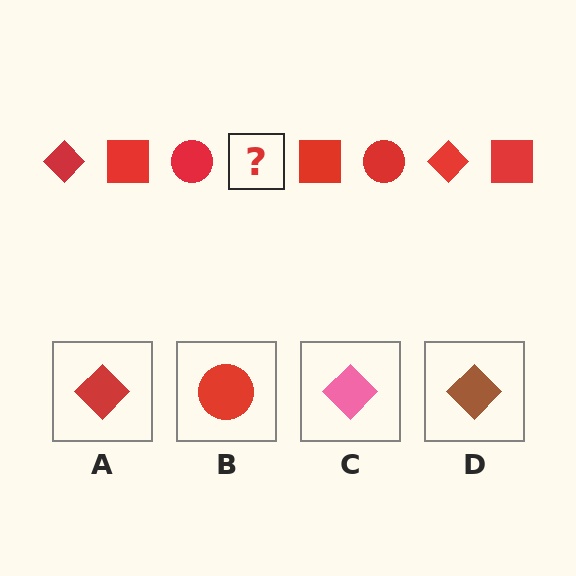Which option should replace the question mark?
Option A.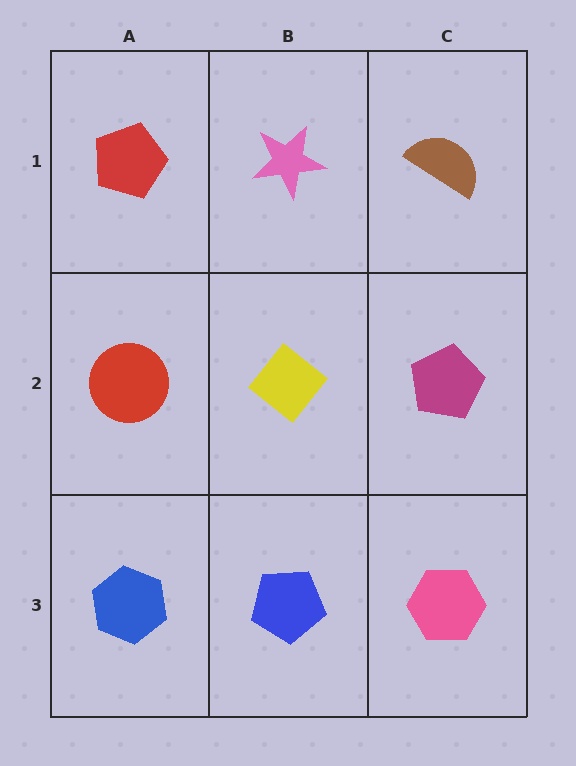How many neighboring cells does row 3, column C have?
2.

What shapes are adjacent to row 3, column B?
A yellow diamond (row 2, column B), a blue hexagon (row 3, column A), a pink hexagon (row 3, column C).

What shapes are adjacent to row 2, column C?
A brown semicircle (row 1, column C), a pink hexagon (row 3, column C), a yellow diamond (row 2, column B).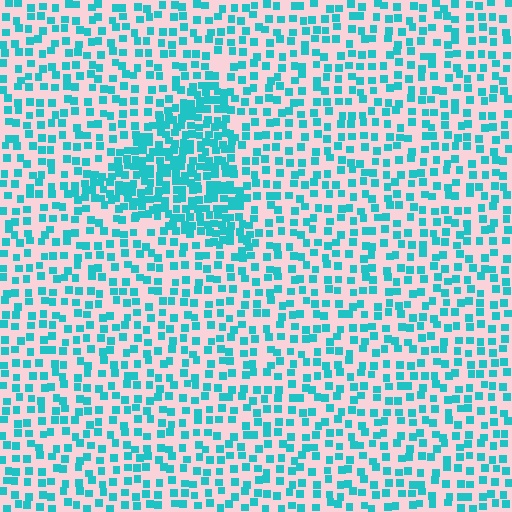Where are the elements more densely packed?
The elements are more densely packed inside the triangle boundary.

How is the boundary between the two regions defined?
The boundary is defined by a change in element density (approximately 2.1x ratio). All elements are the same color, size, and shape.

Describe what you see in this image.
The image contains small cyan elements arranged at two different densities. A triangle-shaped region is visible where the elements are more densely packed than the surrounding area.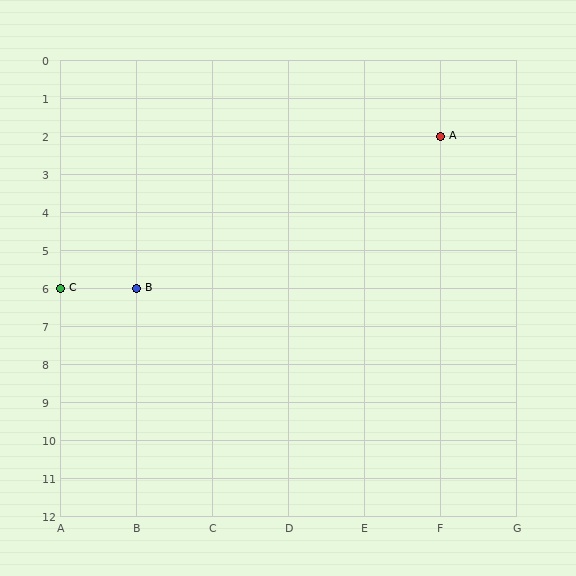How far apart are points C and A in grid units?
Points C and A are 5 columns and 4 rows apart (about 6.4 grid units diagonally).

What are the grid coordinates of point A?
Point A is at grid coordinates (F, 2).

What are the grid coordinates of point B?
Point B is at grid coordinates (B, 6).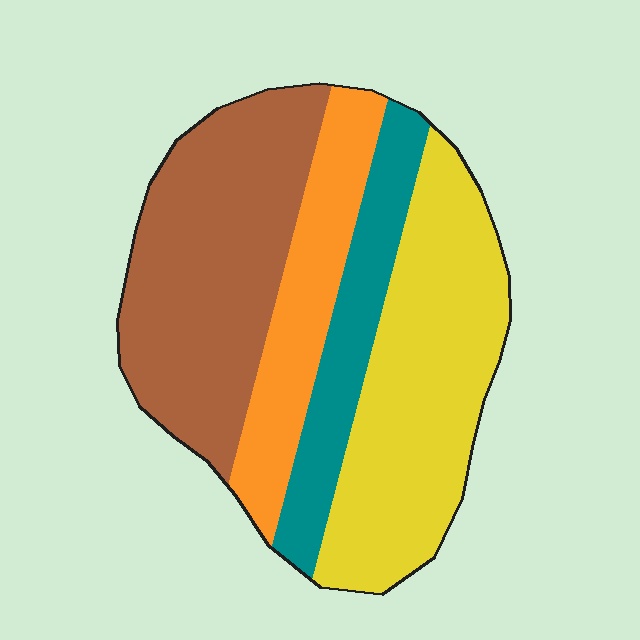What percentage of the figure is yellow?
Yellow covers 34% of the figure.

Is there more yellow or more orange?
Yellow.